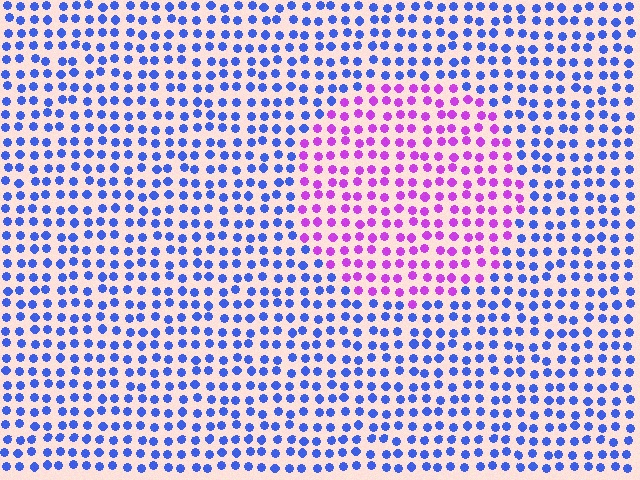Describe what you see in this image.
The image is filled with small blue elements in a uniform arrangement. A circle-shaped region is visible where the elements are tinted to a slightly different hue, forming a subtle color boundary.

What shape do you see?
I see a circle.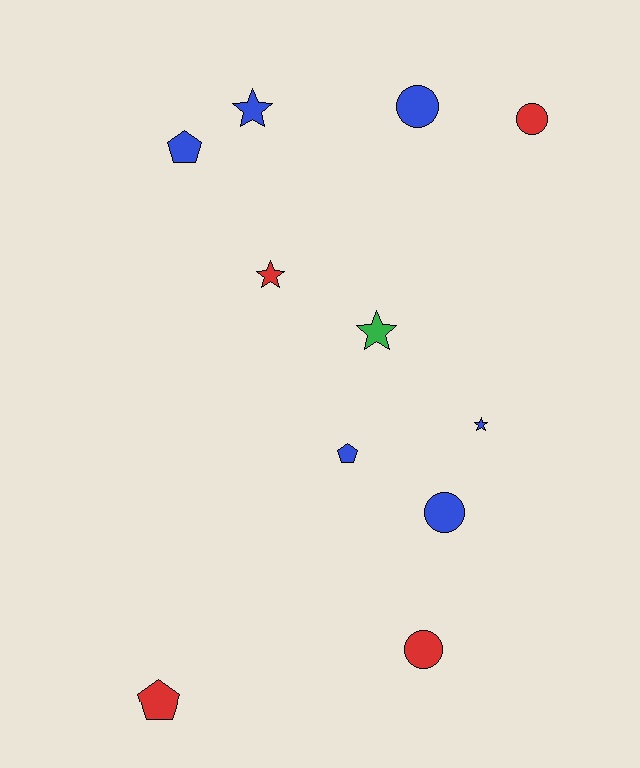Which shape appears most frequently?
Circle, with 4 objects.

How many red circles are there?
There are 2 red circles.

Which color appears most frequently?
Blue, with 6 objects.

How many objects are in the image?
There are 11 objects.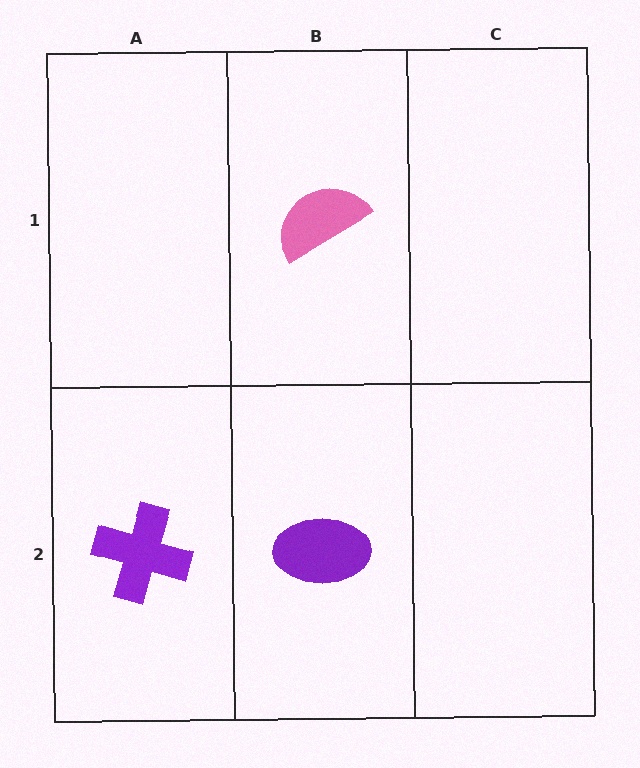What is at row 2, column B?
A purple ellipse.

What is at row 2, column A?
A purple cross.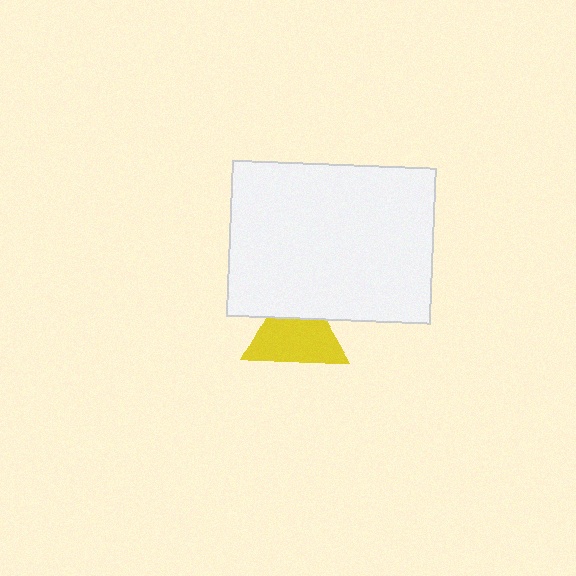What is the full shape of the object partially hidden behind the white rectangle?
The partially hidden object is a yellow triangle.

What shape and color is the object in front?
The object in front is a white rectangle.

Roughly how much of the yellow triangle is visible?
Most of it is visible (roughly 68%).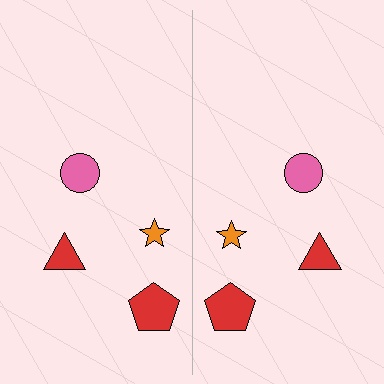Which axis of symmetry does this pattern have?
The pattern has a vertical axis of symmetry running through the center of the image.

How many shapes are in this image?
There are 8 shapes in this image.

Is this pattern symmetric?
Yes, this pattern has bilateral (reflection) symmetry.